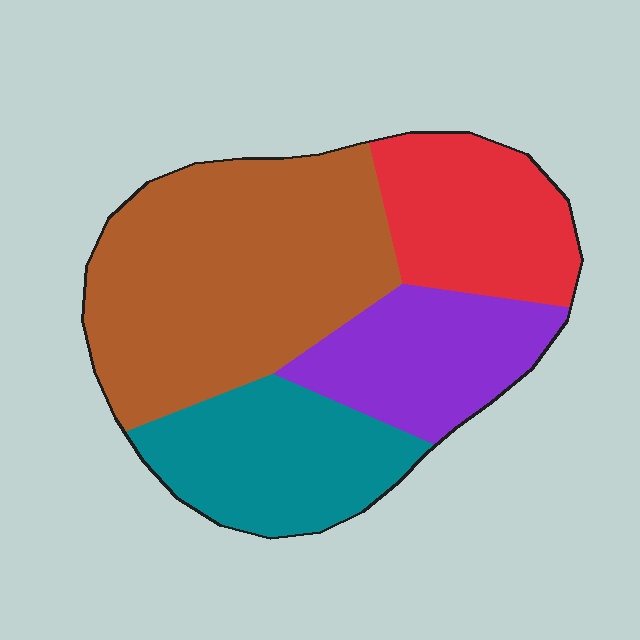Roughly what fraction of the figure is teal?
Teal takes up about one fifth (1/5) of the figure.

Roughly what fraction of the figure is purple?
Purple covers about 20% of the figure.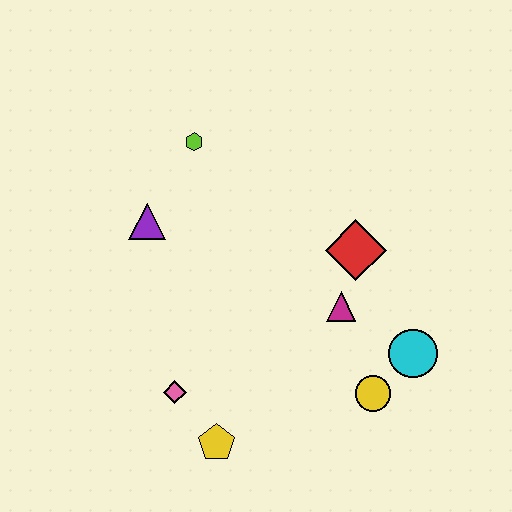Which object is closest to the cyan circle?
The yellow circle is closest to the cyan circle.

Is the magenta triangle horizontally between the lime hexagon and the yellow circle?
Yes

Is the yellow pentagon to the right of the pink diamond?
Yes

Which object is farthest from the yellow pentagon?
The lime hexagon is farthest from the yellow pentagon.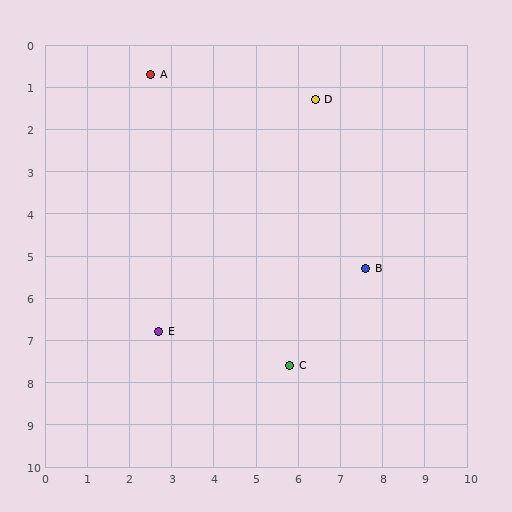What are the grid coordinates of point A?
Point A is at approximately (2.5, 0.7).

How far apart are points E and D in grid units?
Points E and D are about 6.6 grid units apart.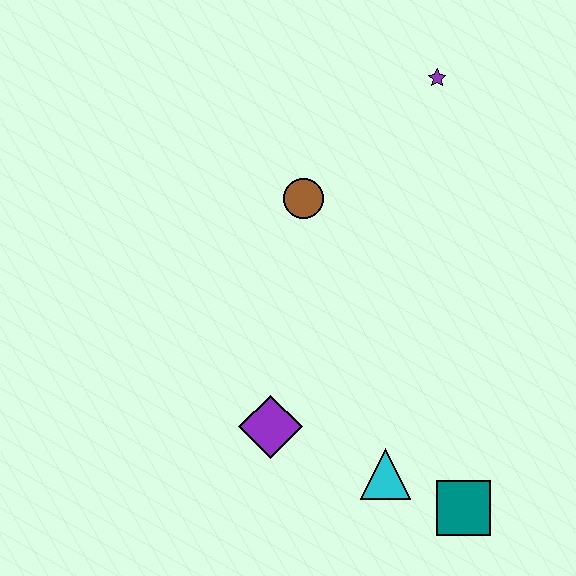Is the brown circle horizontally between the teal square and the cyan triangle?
No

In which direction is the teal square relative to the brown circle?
The teal square is below the brown circle.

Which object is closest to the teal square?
The cyan triangle is closest to the teal square.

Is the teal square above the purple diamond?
No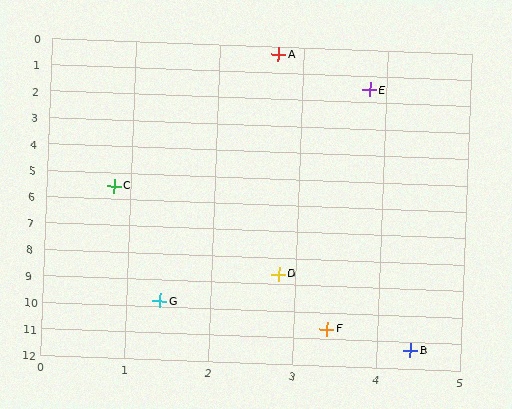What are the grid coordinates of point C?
Point C is at approximately (0.8, 5.5).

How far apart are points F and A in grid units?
Points F and A are about 10.3 grid units apart.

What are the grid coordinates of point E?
Point E is at approximately (3.8, 1.5).